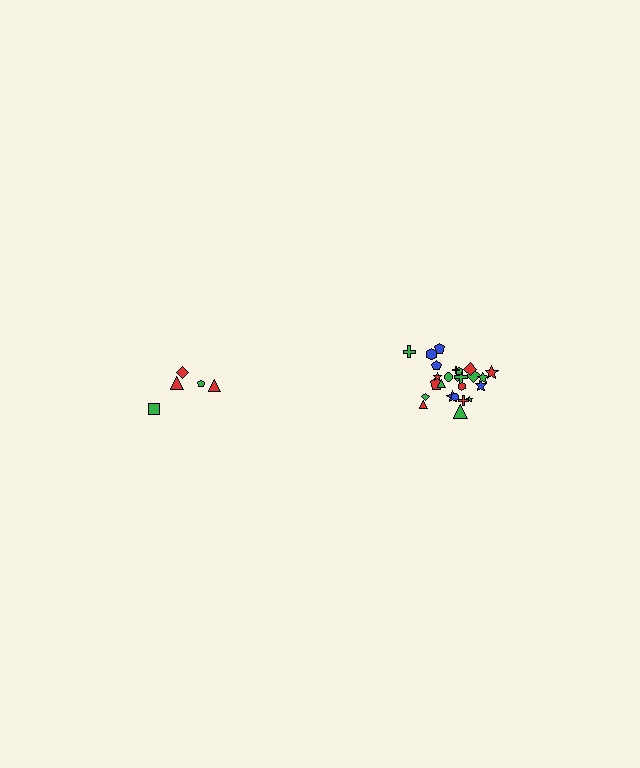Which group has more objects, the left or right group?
The right group.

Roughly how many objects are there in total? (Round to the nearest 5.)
Roughly 30 objects in total.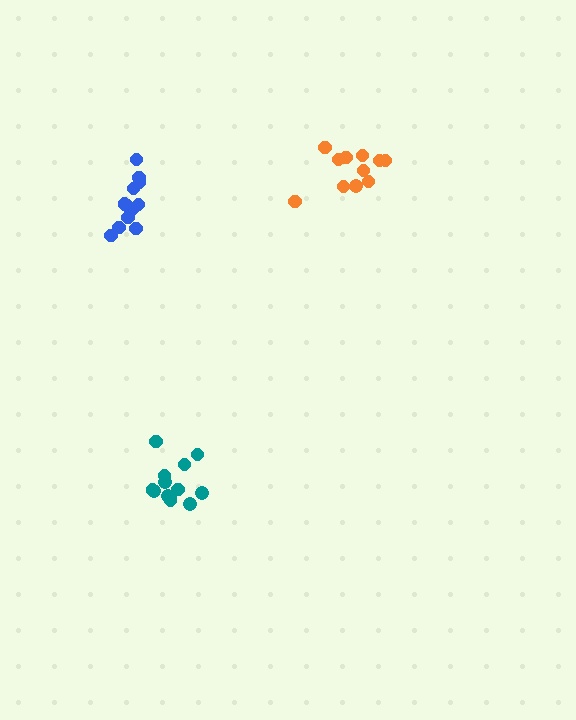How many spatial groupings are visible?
There are 3 spatial groupings.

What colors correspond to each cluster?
The clusters are colored: teal, orange, blue.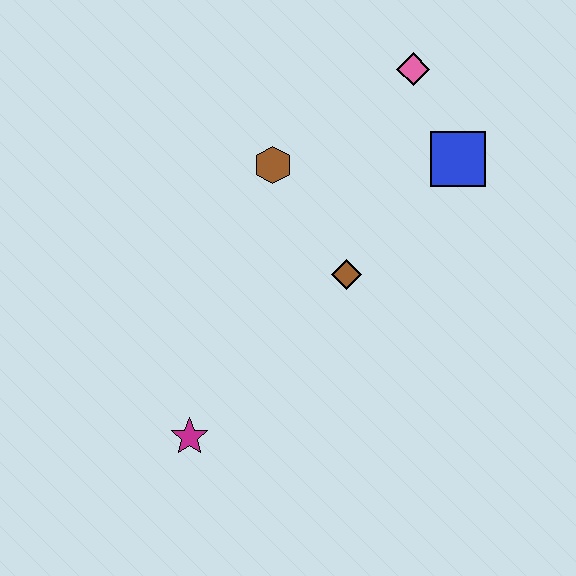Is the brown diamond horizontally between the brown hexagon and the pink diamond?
Yes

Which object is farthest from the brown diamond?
The magenta star is farthest from the brown diamond.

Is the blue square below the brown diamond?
No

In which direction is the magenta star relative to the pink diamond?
The magenta star is below the pink diamond.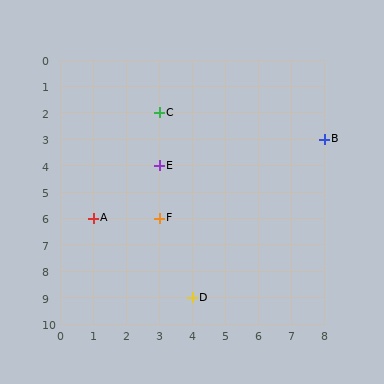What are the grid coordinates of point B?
Point B is at grid coordinates (8, 3).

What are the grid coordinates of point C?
Point C is at grid coordinates (3, 2).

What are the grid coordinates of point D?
Point D is at grid coordinates (4, 9).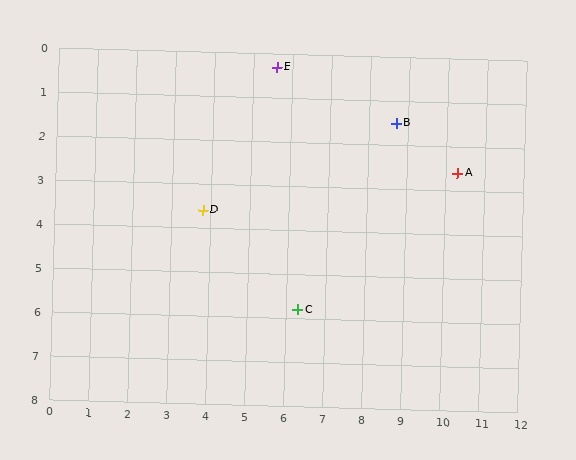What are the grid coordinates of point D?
Point D is at approximately (3.8, 3.6).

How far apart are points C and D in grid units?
Points C and D are about 3.3 grid units apart.